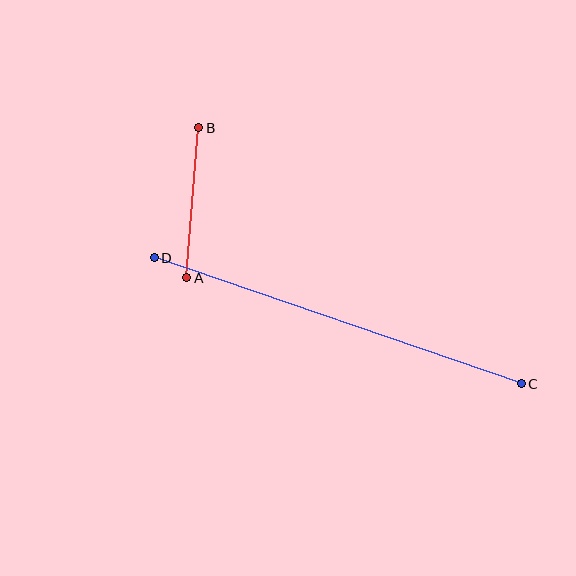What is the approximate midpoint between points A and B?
The midpoint is at approximately (193, 203) pixels.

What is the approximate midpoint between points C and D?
The midpoint is at approximately (338, 321) pixels.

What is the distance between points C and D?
The distance is approximately 388 pixels.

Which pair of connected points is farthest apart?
Points C and D are farthest apart.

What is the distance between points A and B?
The distance is approximately 150 pixels.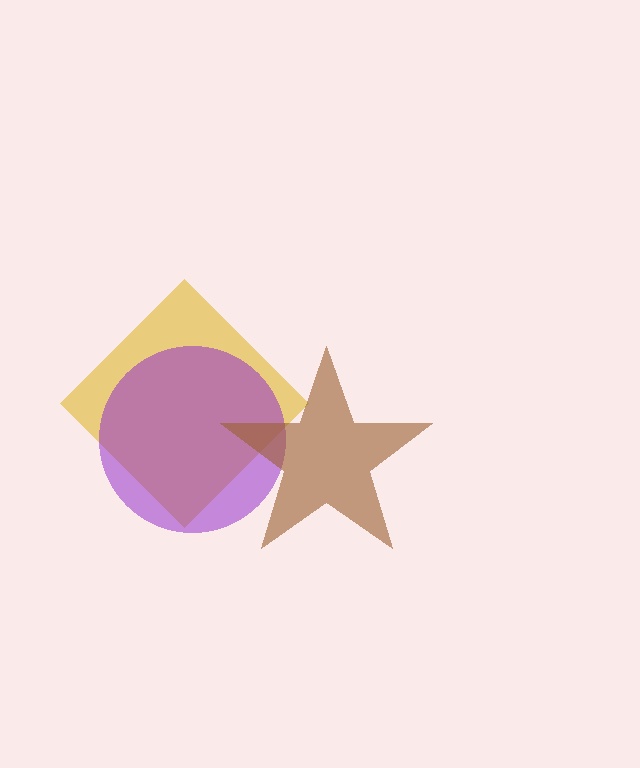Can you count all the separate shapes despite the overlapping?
Yes, there are 3 separate shapes.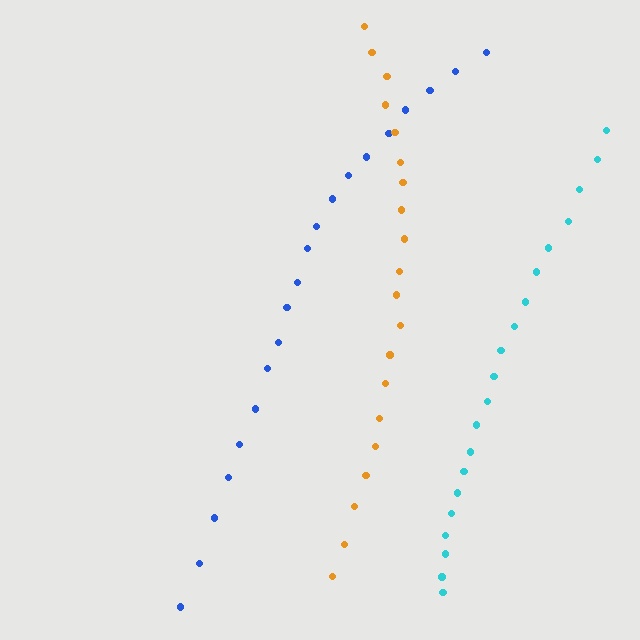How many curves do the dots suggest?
There are 3 distinct paths.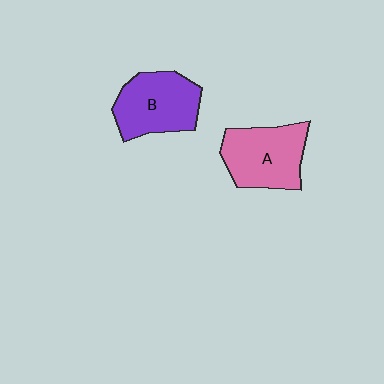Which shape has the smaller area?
Shape B (purple).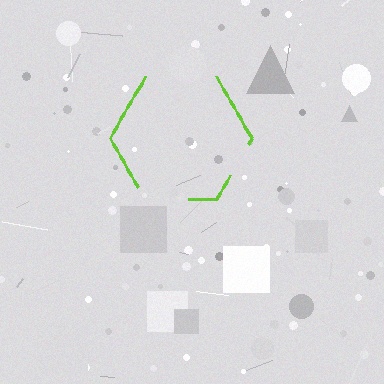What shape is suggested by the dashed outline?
The dashed outline suggests a hexagon.